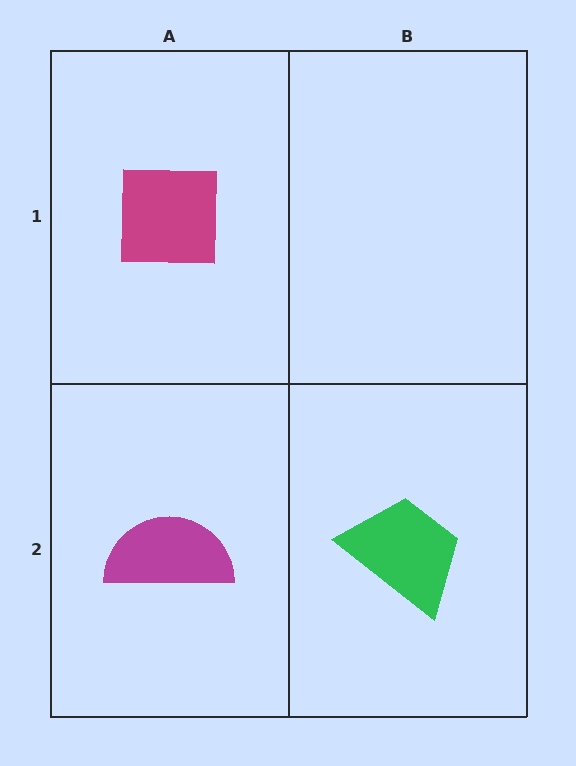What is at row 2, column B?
A green trapezoid.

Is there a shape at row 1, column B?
No, that cell is empty.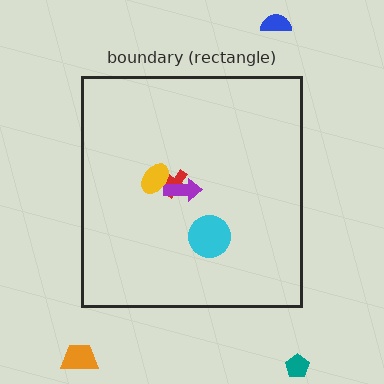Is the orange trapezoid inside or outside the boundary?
Outside.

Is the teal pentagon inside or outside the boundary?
Outside.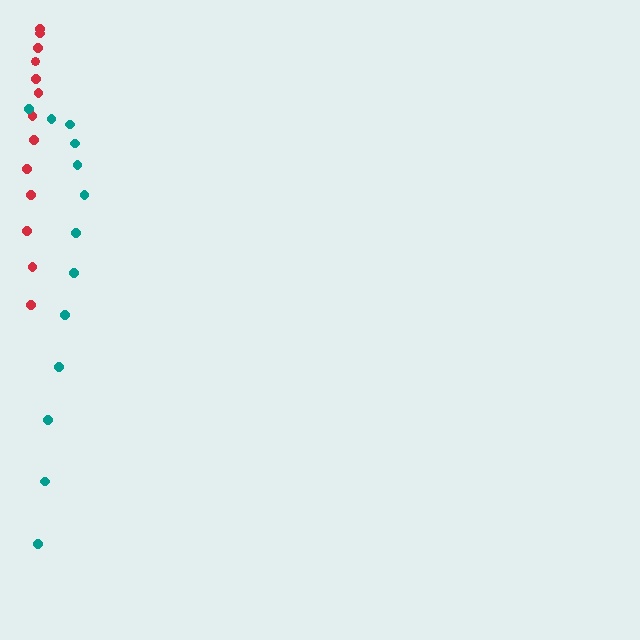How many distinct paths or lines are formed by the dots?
There are 2 distinct paths.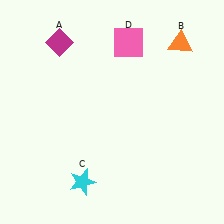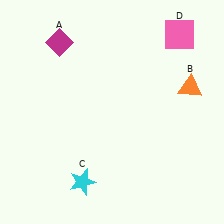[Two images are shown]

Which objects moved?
The objects that moved are: the orange triangle (B), the pink square (D).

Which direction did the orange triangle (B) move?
The orange triangle (B) moved down.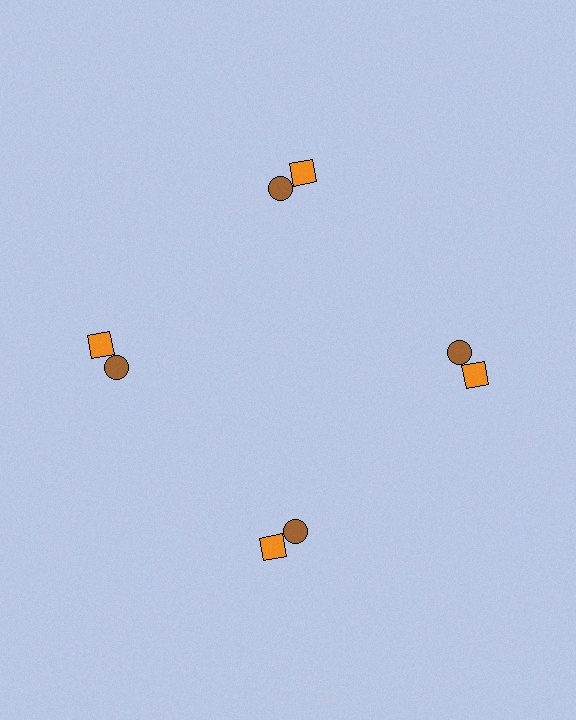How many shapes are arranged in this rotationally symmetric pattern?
There are 8 shapes, arranged in 4 groups of 2.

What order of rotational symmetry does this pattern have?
This pattern has 4-fold rotational symmetry.